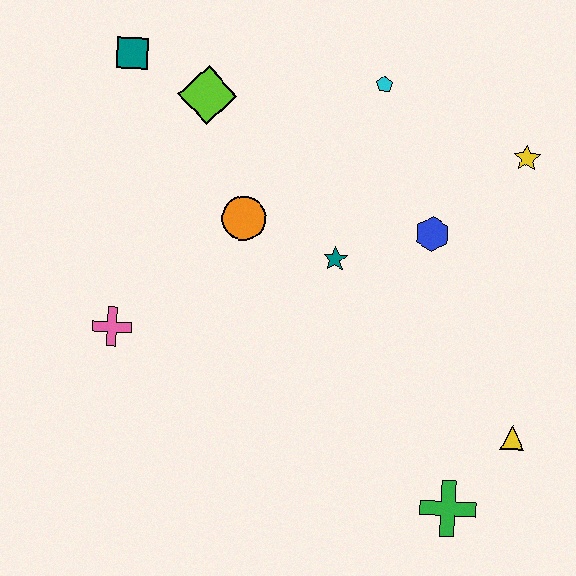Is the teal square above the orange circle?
Yes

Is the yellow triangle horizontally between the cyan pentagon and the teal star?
No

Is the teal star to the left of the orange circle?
No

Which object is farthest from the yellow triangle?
The teal square is farthest from the yellow triangle.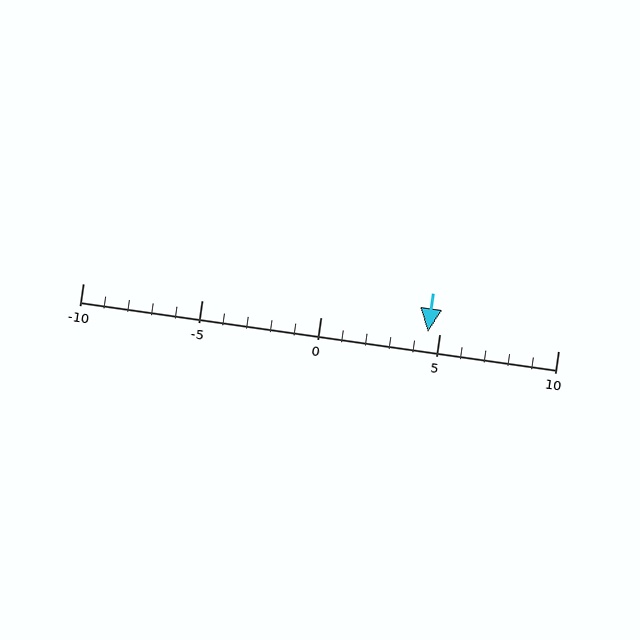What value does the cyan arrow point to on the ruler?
The cyan arrow points to approximately 4.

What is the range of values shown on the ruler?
The ruler shows values from -10 to 10.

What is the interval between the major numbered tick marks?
The major tick marks are spaced 5 units apart.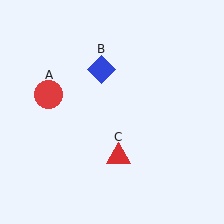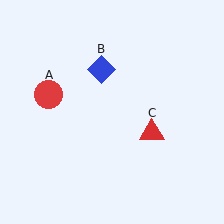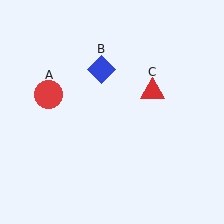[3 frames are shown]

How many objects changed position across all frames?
1 object changed position: red triangle (object C).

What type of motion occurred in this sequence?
The red triangle (object C) rotated counterclockwise around the center of the scene.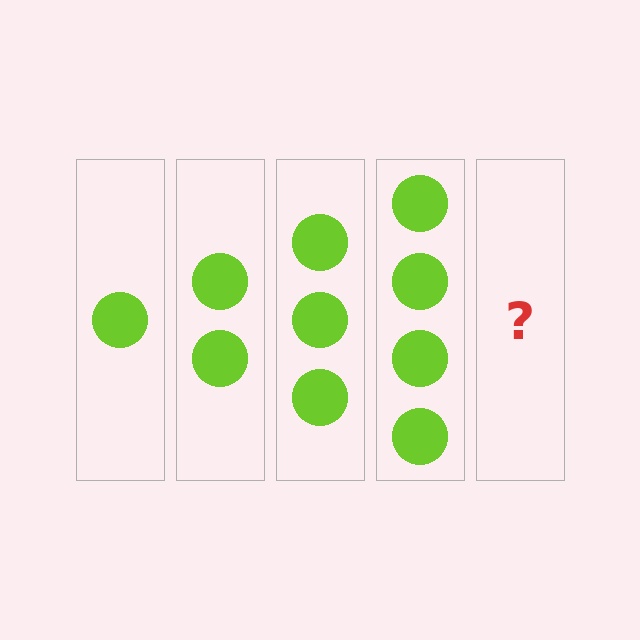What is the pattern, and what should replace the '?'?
The pattern is that each step adds one more circle. The '?' should be 5 circles.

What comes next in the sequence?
The next element should be 5 circles.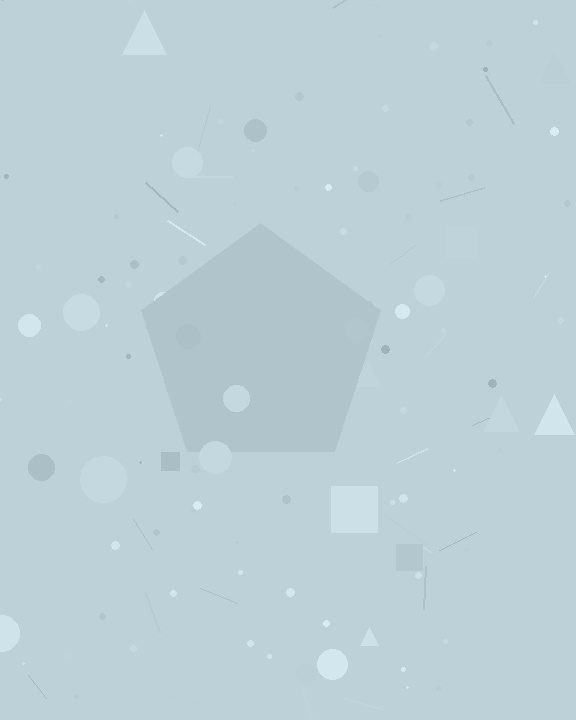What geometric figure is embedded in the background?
A pentagon is embedded in the background.